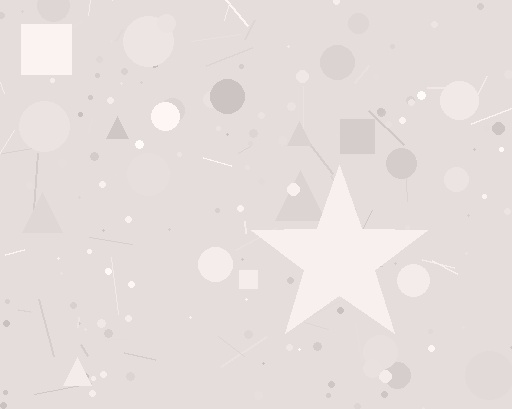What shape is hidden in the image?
A star is hidden in the image.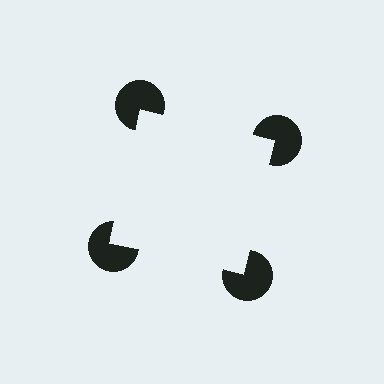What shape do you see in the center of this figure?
An illusory square — its edges are inferred from the aligned wedge cuts in the pac-man discs, not physically drawn.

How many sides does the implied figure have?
4 sides.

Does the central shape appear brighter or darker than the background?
It typically appears slightly brighter than the background, even though no actual brightness change is drawn.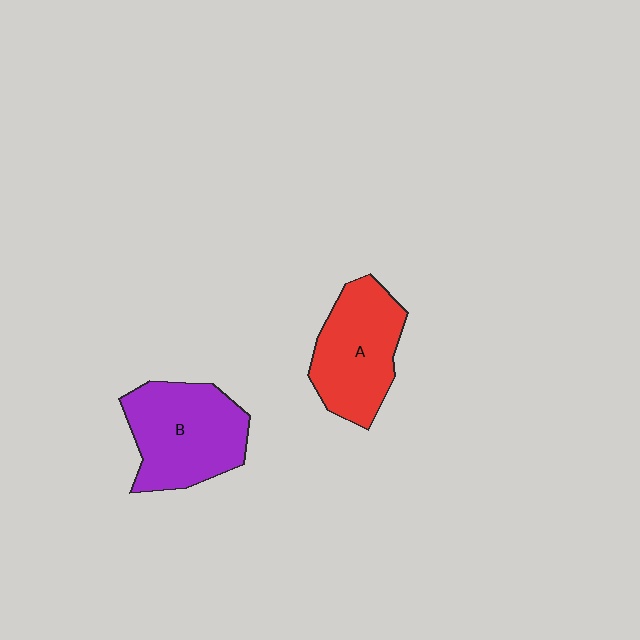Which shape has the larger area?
Shape B (purple).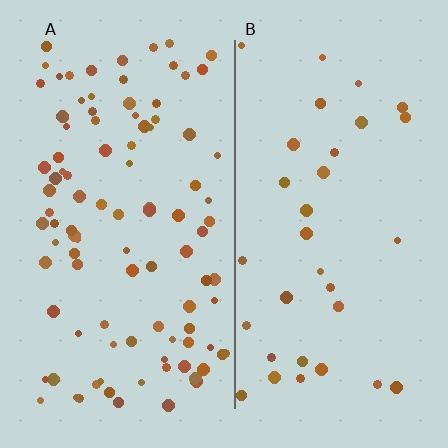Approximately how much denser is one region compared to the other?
Approximately 3.0× — region A over region B.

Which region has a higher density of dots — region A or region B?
A (the left).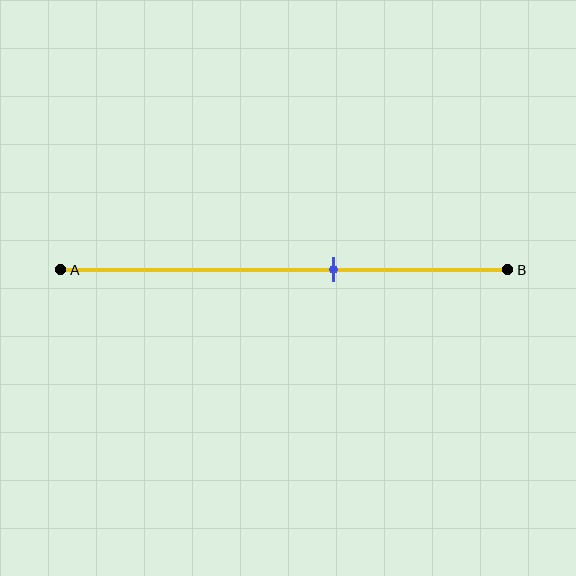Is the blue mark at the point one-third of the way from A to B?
No, the mark is at about 60% from A, not at the 33% one-third point.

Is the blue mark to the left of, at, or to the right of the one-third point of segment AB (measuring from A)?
The blue mark is to the right of the one-third point of segment AB.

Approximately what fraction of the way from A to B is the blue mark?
The blue mark is approximately 60% of the way from A to B.